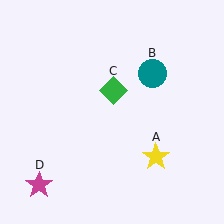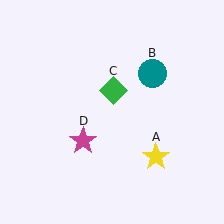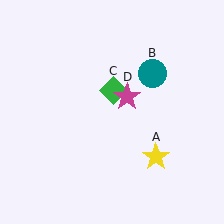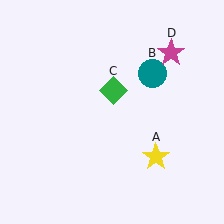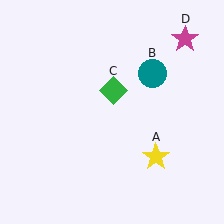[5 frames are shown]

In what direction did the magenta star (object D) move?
The magenta star (object D) moved up and to the right.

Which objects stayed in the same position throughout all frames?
Yellow star (object A) and teal circle (object B) and green diamond (object C) remained stationary.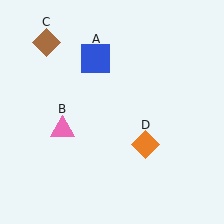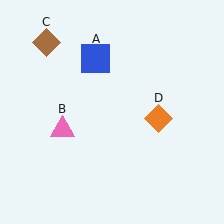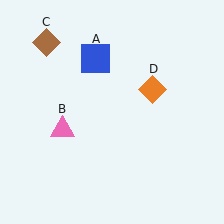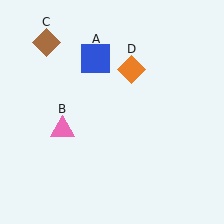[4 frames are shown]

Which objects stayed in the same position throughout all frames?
Blue square (object A) and pink triangle (object B) and brown diamond (object C) remained stationary.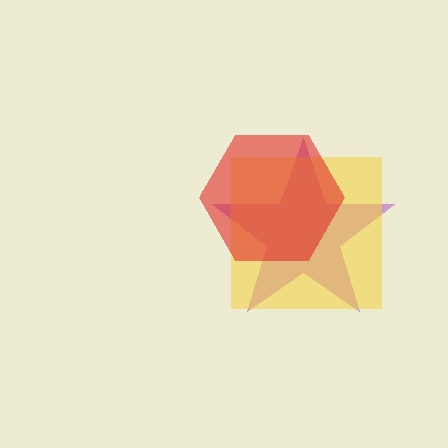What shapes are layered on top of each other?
The layered shapes are: a purple star, a yellow square, a red hexagon.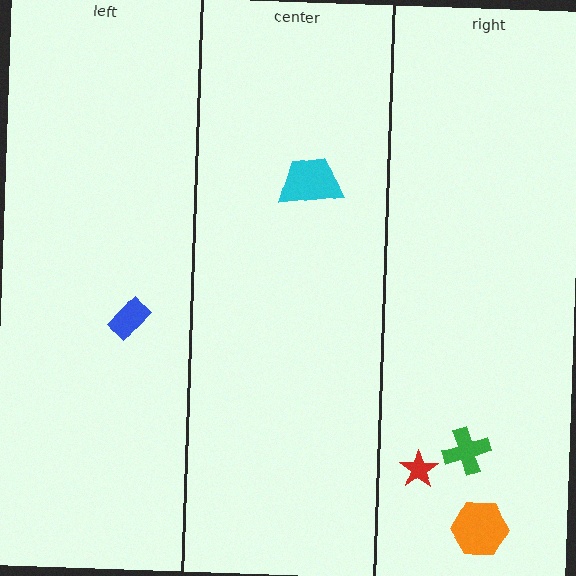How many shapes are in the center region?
1.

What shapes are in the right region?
The red star, the orange hexagon, the green cross.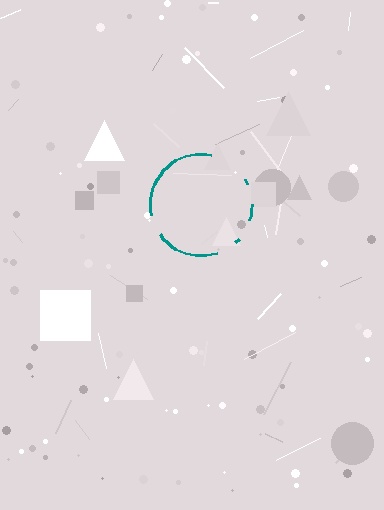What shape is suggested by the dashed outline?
The dashed outline suggests a circle.